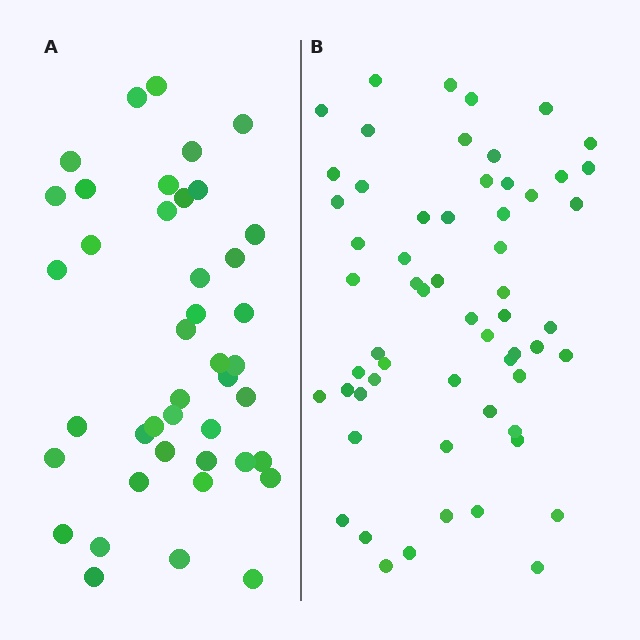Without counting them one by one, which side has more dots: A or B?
Region B (the right region) has more dots.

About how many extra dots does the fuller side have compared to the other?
Region B has approximately 15 more dots than region A.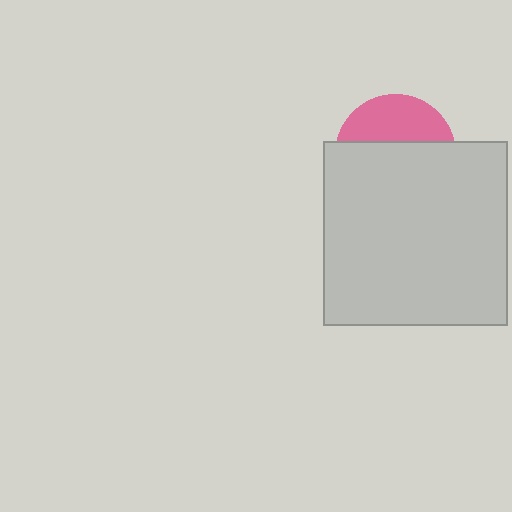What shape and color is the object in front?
The object in front is a light gray square.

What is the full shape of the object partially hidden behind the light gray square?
The partially hidden object is a pink circle.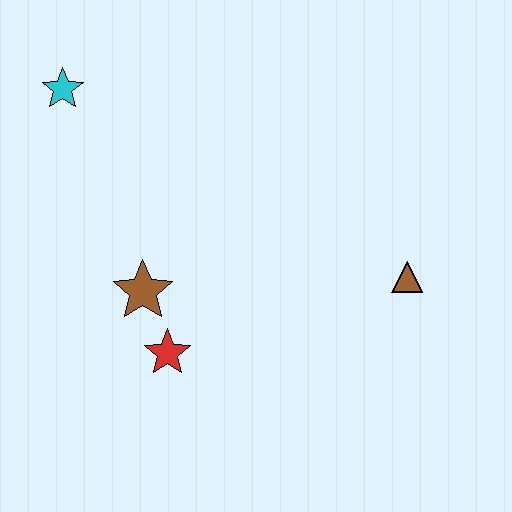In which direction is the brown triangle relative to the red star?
The brown triangle is to the right of the red star.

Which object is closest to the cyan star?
The brown star is closest to the cyan star.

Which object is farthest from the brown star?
The brown triangle is farthest from the brown star.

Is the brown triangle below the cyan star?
Yes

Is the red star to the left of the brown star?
No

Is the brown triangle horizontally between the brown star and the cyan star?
No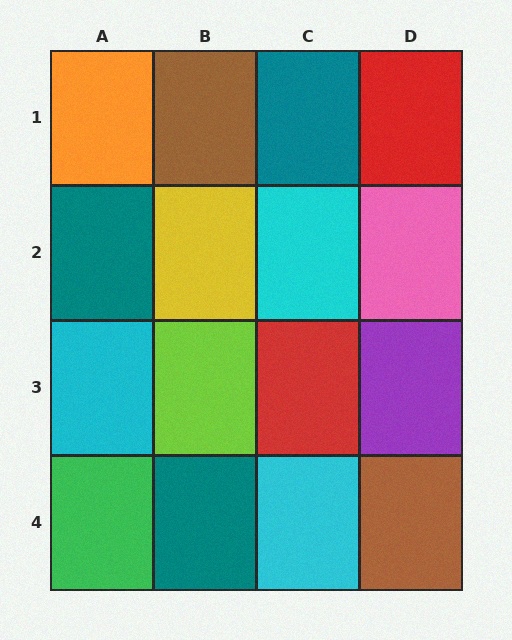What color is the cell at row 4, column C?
Cyan.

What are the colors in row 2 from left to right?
Teal, yellow, cyan, pink.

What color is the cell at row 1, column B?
Brown.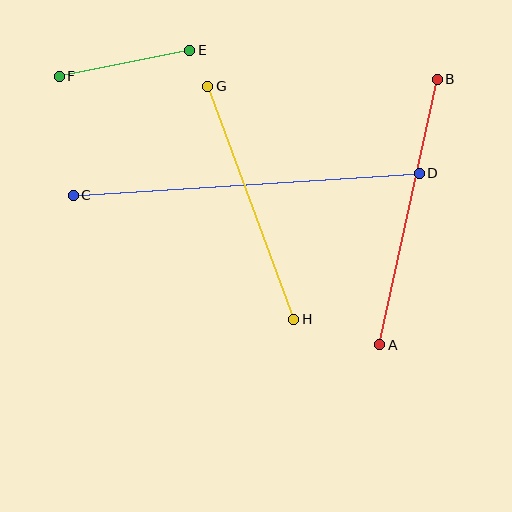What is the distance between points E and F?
The distance is approximately 133 pixels.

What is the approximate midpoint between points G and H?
The midpoint is at approximately (251, 203) pixels.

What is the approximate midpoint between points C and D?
The midpoint is at approximately (246, 184) pixels.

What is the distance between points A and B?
The distance is approximately 272 pixels.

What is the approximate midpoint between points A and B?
The midpoint is at approximately (408, 212) pixels.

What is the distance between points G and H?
The distance is approximately 248 pixels.